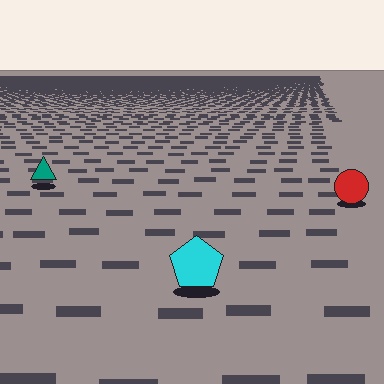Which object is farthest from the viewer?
The teal triangle is farthest from the viewer. It appears smaller and the ground texture around it is denser.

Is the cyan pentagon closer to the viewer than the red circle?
Yes. The cyan pentagon is closer — you can tell from the texture gradient: the ground texture is coarser near it.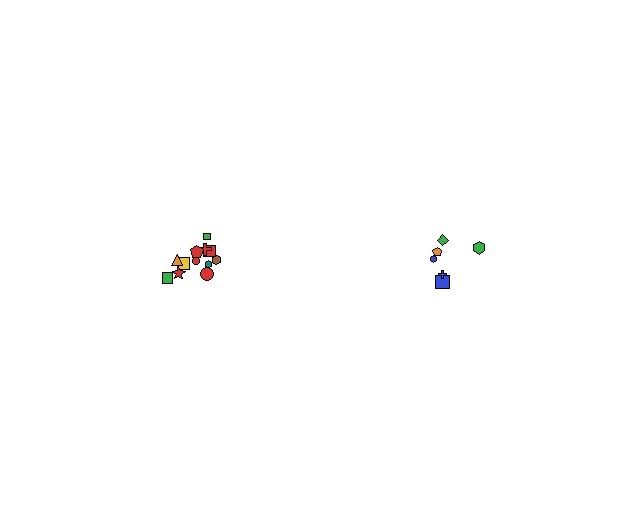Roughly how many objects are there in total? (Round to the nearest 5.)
Roughly 20 objects in total.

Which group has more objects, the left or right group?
The left group.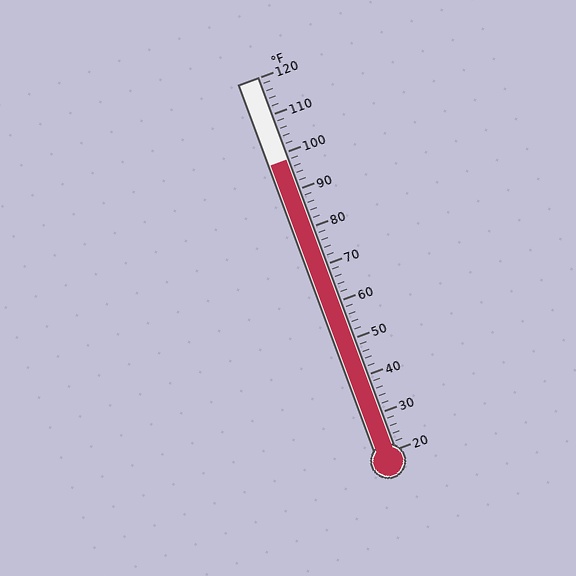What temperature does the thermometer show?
The thermometer shows approximately 98°F.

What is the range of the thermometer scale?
The thermometer scale ranges from 20°F to 120°F.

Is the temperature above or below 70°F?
The temperature is above 70°F.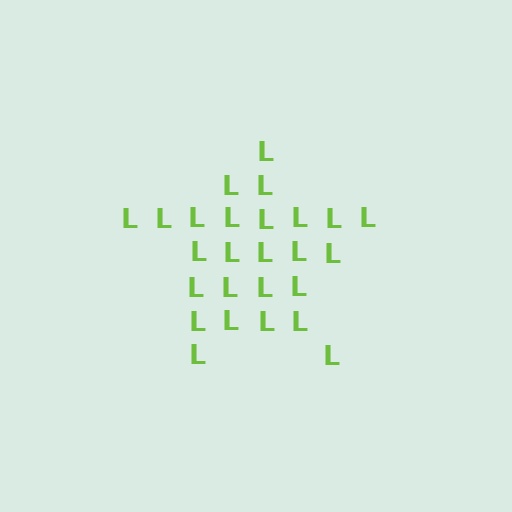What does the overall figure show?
The overall figure shows a star.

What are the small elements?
The small elements are letter L's.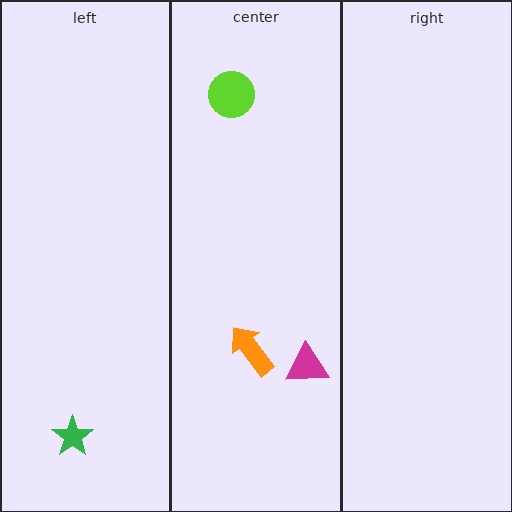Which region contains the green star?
The left region.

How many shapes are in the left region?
1.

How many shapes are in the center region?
3.